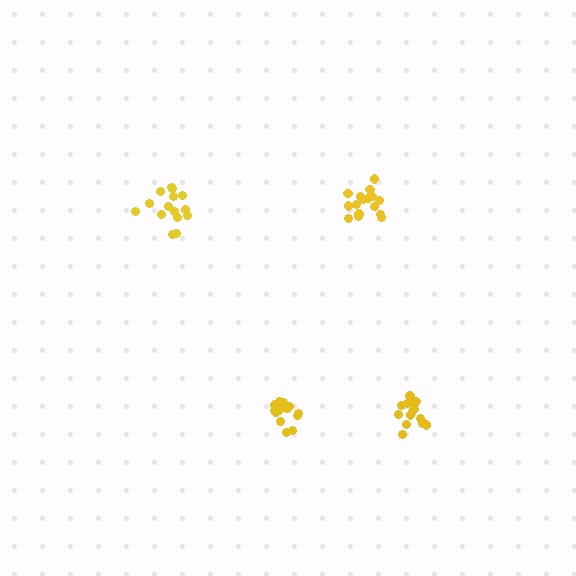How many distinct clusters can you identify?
There are 4 distinct clusters.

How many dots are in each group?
Group 1: 17 dots, Group 2: 14 dots, Group 3: 15 dots, Group 4: 15 dots (61 total).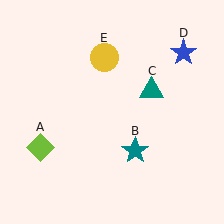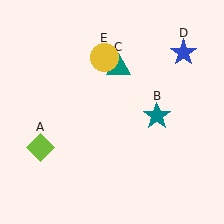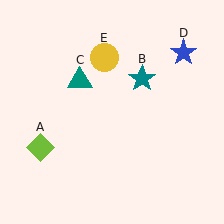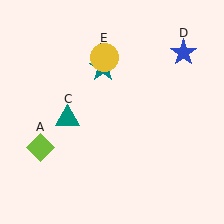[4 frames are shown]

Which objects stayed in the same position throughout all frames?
Lime diamond (object A) and blue star (object D) and yellow circle (object E) remained stationary.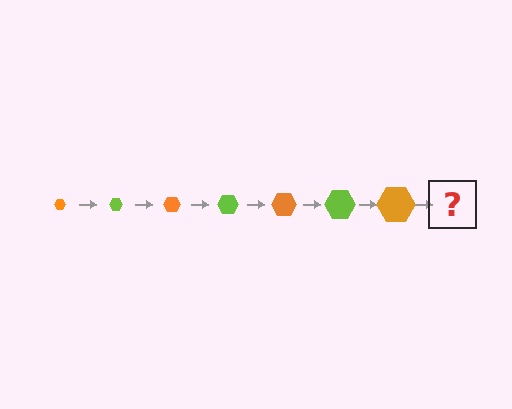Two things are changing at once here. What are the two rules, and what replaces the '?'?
The two rules are that the hexagon grows larger each step and the color cycles through orange and lime. The '?' should be a lime hexagon, larger than the previous one.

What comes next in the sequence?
The next element should be a lime hexagon, larger than the previous one.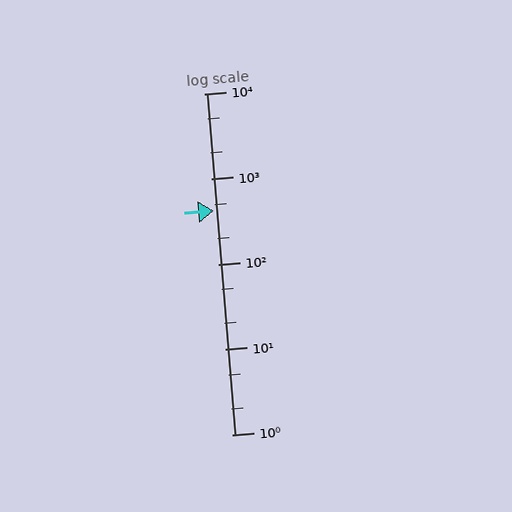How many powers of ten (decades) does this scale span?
The scale spans 4 decades, from 1 to 10000.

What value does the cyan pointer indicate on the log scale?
The pointer indicates approximately 420.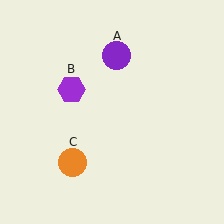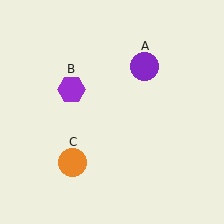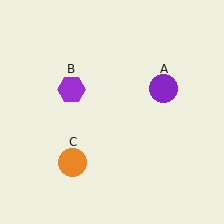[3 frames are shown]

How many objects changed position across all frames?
1 object changed position: purple circle (object A).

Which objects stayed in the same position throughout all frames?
Purple hexagon (object B) and orange circle (object C) remained stationary.